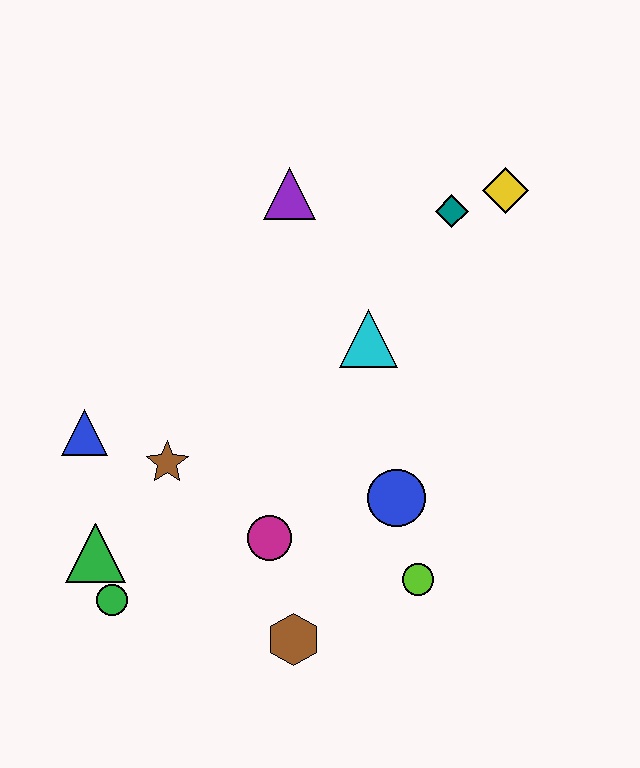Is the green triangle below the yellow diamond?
Yes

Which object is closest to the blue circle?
The lime circle is closest to the blue circle.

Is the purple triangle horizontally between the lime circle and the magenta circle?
Yes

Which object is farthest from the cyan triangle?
The green circle is farthest from the cyan triangle.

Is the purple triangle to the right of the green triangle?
Yes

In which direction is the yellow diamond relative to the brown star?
The yellow diamond is to the right of the brown star.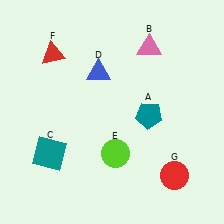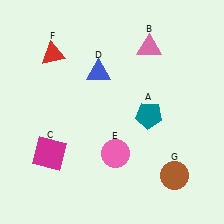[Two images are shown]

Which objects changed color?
C changed from teal to magenta. E changed from lime to pink. G changed from red to brown.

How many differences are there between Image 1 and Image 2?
There are 3 differences between the two images.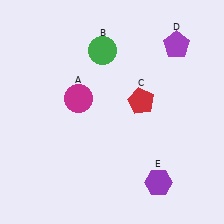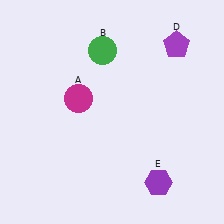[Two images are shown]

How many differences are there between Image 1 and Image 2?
There is 1 difference between the two images.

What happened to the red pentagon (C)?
The red pentagon (C) was removed in Image 2. It was in the top-right area of Image 1.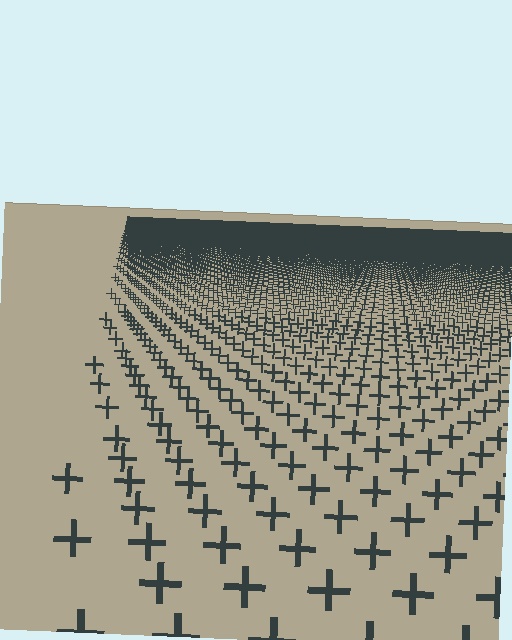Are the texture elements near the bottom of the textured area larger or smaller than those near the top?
Larger. Near the bottom, elements are closer to the viewer and appear at a bigger on-screen size.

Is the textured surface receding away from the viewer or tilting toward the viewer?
The surface is receding away from the viewer. Texture elements get smaller and denser toward the top.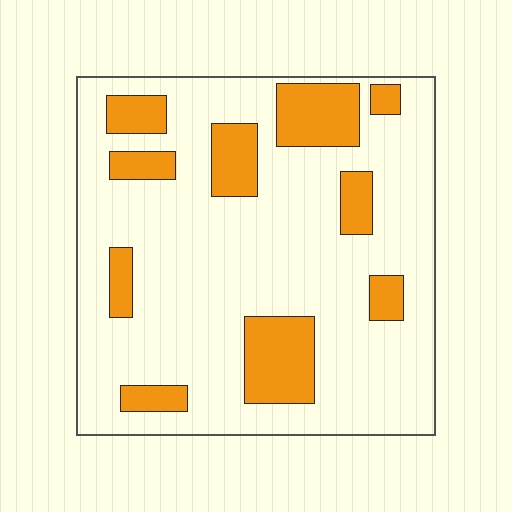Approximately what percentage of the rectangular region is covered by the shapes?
Approximately 20%.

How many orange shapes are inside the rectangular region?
10.